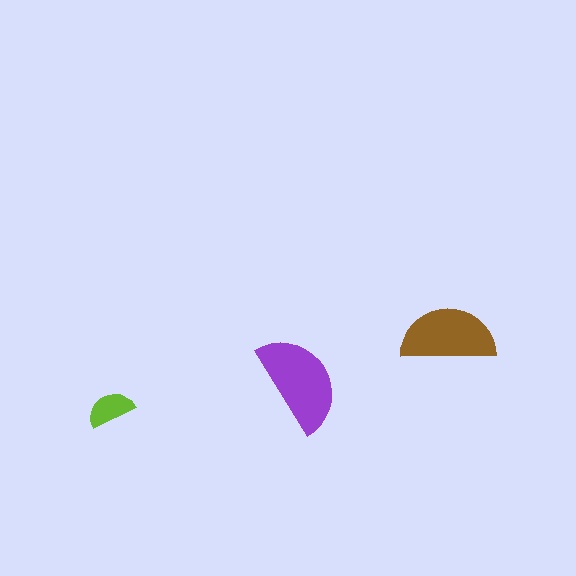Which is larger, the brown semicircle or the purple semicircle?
The purple one.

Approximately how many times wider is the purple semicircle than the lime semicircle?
About 2 times wider.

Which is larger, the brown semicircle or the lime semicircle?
The brown one.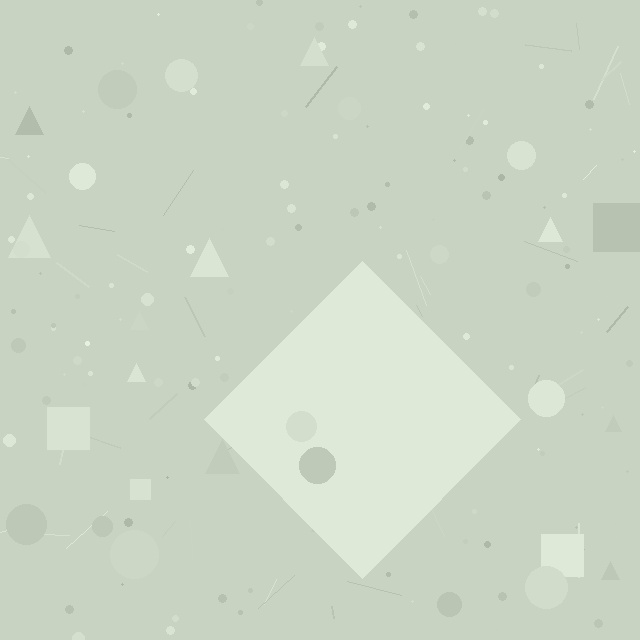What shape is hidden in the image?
A diamond is hidden in the image.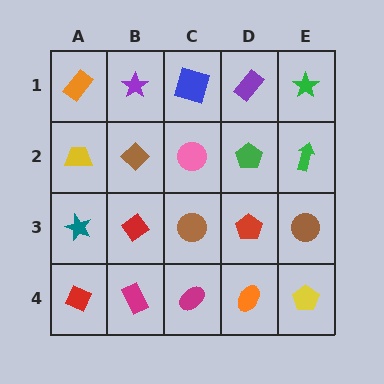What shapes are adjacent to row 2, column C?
A blue square (row 1, column C), a brown circle (row 3, column C), a brown diamond (row 2, column B), a green pentagon (row 2, column D).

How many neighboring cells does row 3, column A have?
3.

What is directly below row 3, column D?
An orange ellipse.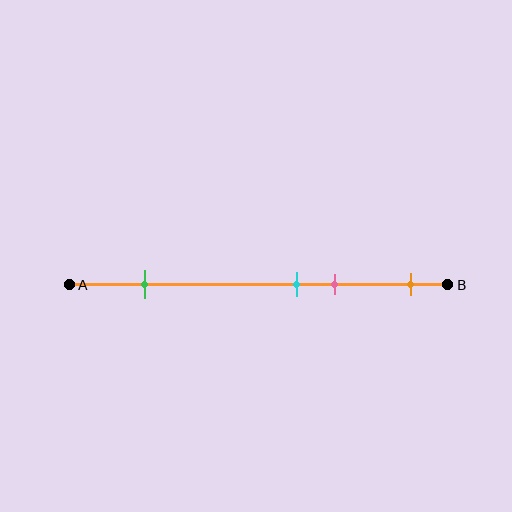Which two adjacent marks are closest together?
The cyan and pink marks are the closest adjacent pair.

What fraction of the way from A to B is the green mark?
The green mark is approximately 20% (0.2) of the way from A to B.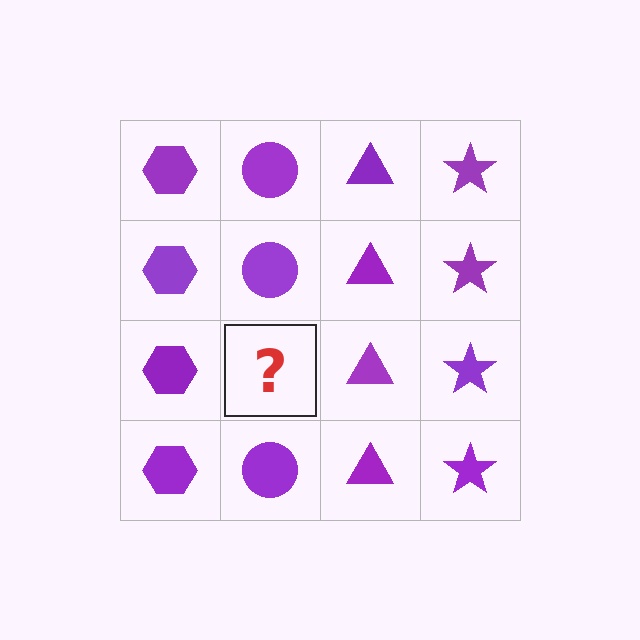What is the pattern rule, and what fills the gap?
The rule is that each column has a consistent shape. The gap should be filled with a purple circle.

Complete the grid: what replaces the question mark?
The question mark should be replaced with a purple circle.